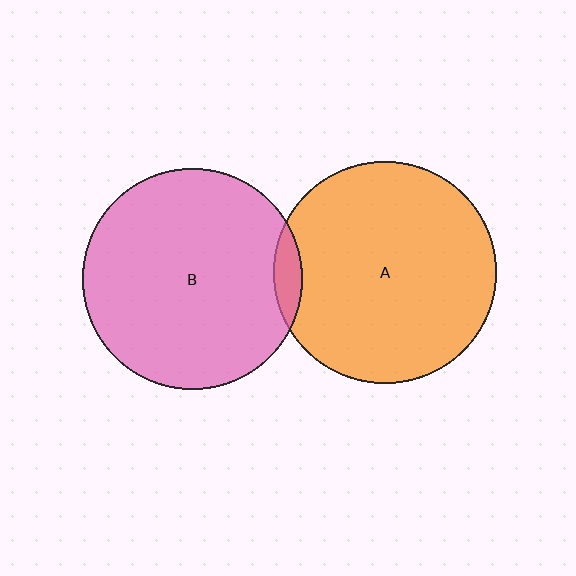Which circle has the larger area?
Circle A (orange).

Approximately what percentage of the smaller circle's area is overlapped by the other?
Approximately 5%.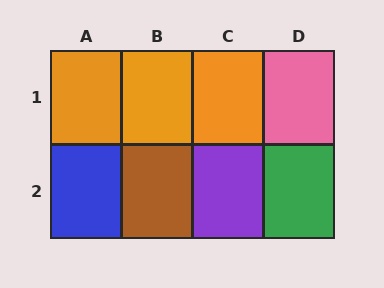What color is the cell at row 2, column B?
Brown.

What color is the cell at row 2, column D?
Green.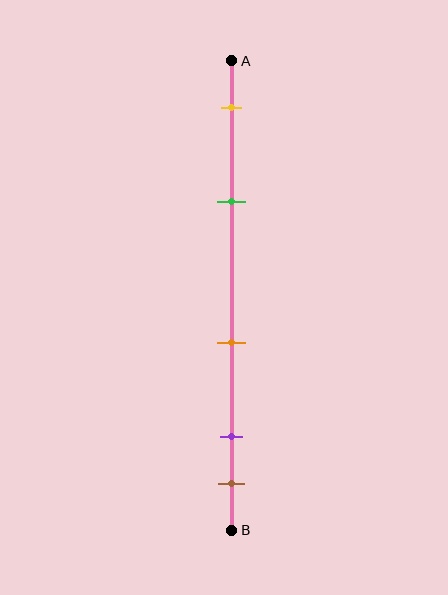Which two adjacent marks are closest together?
The purple and brown marks are the closest adjacent pair.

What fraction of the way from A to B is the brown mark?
The brown mark is approximately 90% (0.9) of the way from A to B.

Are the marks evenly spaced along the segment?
No, the marks are not evenly spaced.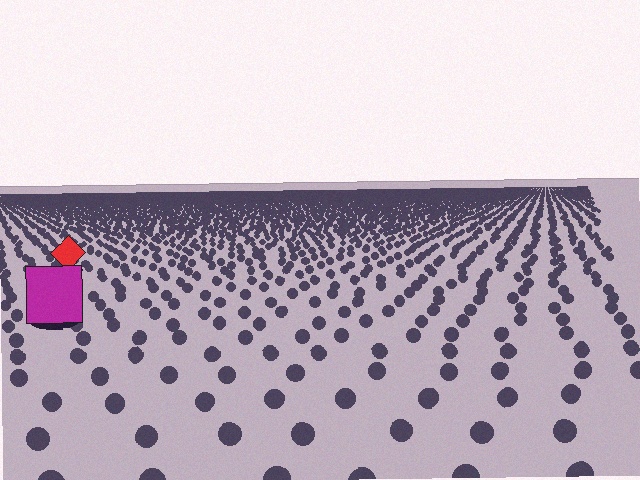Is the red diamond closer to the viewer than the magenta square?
No. The magenta square is closer — you can tell from the texture gradient: the ground texture is coarser near it.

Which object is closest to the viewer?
The magenta square is closest. The texture marks near it are larger and more spread out.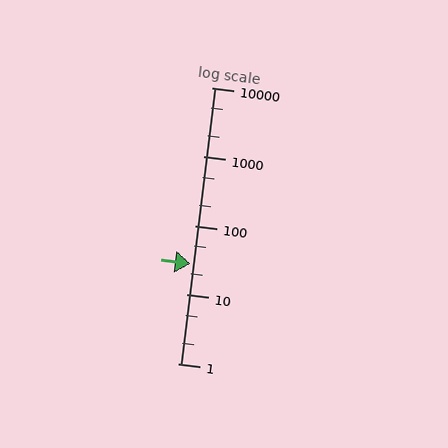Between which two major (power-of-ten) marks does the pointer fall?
The pointer is between 10 and 100.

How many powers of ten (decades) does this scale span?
The scale spans 4 decades, from 1 to 10000.